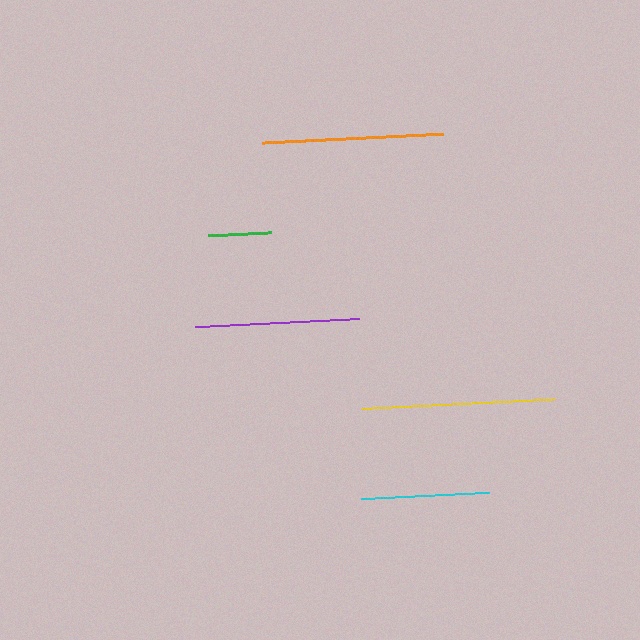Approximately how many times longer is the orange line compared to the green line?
The orange line is approximately 2.9 times the length of the green line.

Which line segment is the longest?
The yellow line is the longest at approximately 192 pixels.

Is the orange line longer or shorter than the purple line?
The orange line is longer than the purple line.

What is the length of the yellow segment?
The yellow segment is approximately 192 pixels long.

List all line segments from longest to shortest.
From longest to shortest: yellow, orange, purple, cyan, green.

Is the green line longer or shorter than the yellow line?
The yellow line is longer than the green line.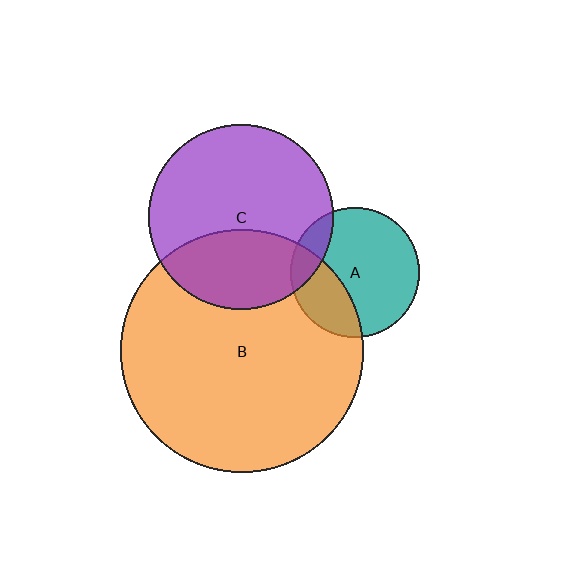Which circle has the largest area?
Circle B (orange).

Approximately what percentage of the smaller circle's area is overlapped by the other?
Approximately 30%.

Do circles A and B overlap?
Yes.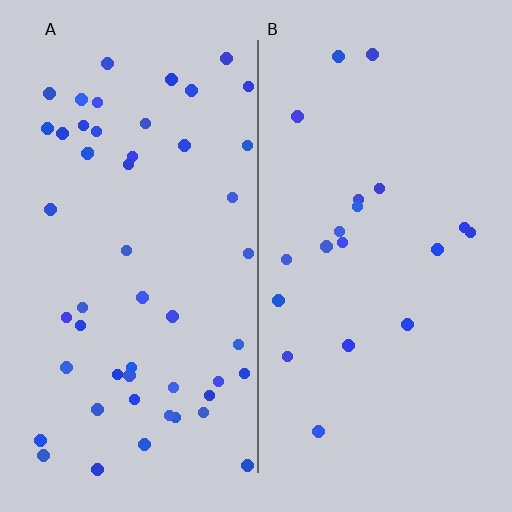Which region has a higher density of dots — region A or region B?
A (the left).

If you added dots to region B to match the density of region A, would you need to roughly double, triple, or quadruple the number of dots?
Approximately triple.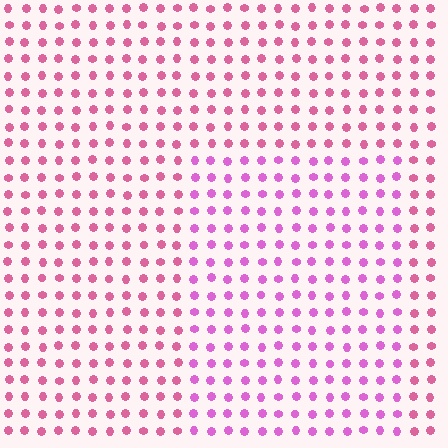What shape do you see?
I see a rectangle.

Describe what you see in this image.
The image is filled with small pink elements in a uniform arrangement. A rectangle-shaped region is visible where the elements are tinted to a slightly different hue, forming a subtle color boundary.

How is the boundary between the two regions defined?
The boundary is defined purely by a slight shift in hue (about 29 degrees). Spacing, size, and orientation are identical on both sides.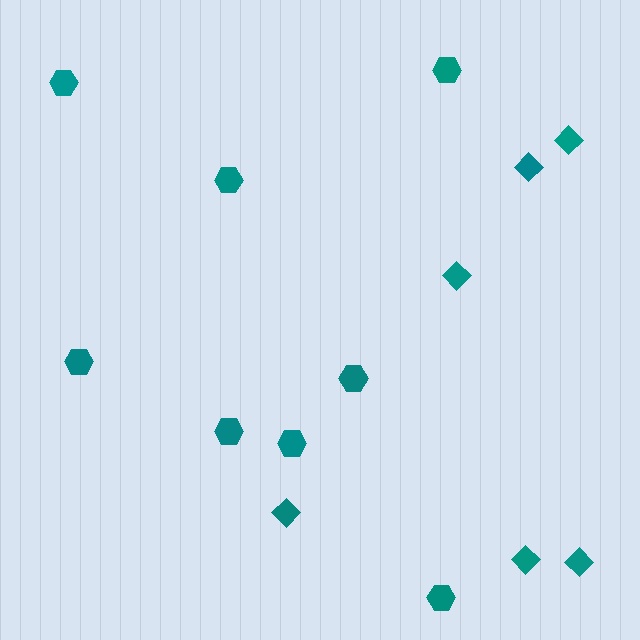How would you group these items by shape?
There are 2 groups: one group of diamonds (6) and one group of hexagons (8).